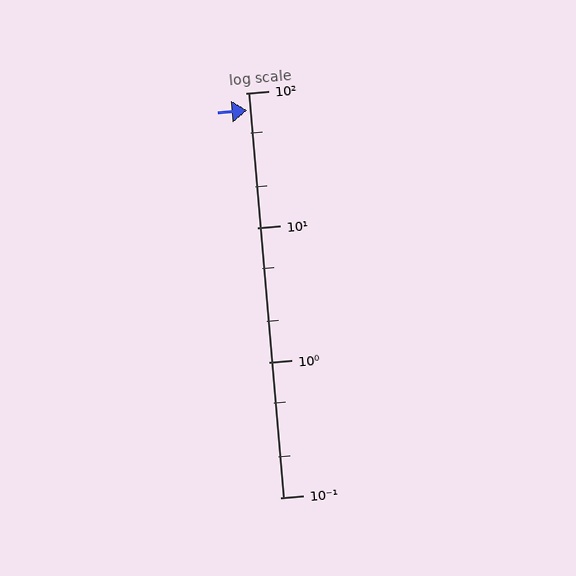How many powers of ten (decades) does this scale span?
The scale spans 3 decades, from 0.1 to 100.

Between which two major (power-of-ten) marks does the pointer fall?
The pointer is between 10 and 100.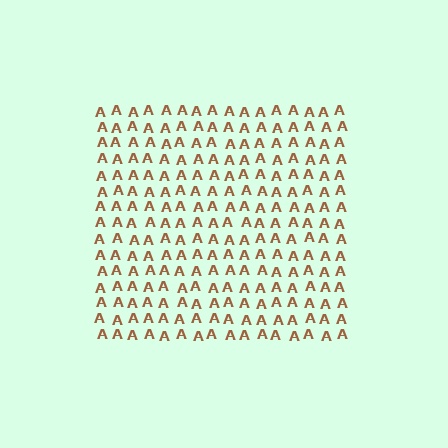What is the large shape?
The large shape is a square.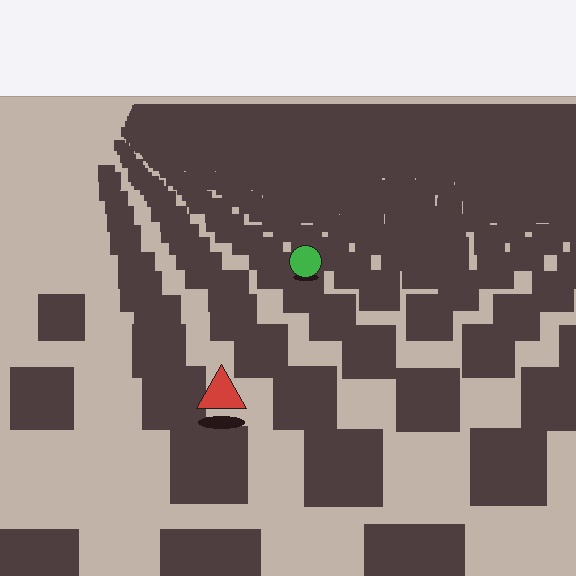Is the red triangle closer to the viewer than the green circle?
Yes. The red triangle is closer — you can tell from the texture gradient: the ground texture is coarser near it.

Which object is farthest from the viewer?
The green circle is farthest from the viewer. It appears smaller and the ground texture around it is denser.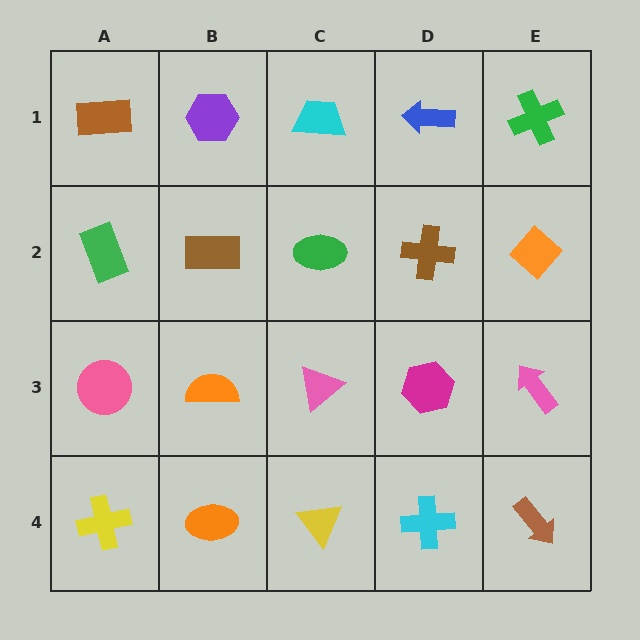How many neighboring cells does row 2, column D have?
4.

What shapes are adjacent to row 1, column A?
A green rectangle (row 2, column A), a purple hexagon (row 1, column B).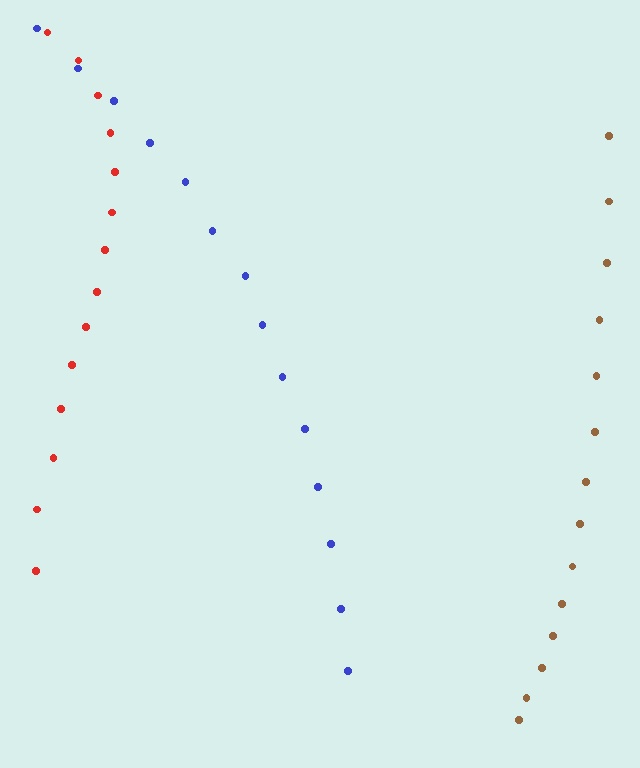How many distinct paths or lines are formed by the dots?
There are 3 distinct paths.